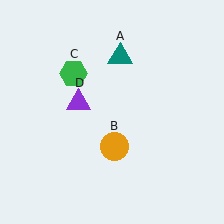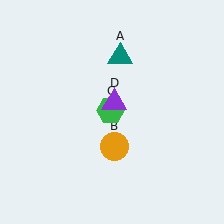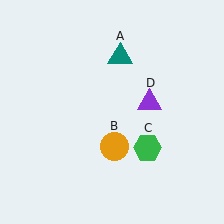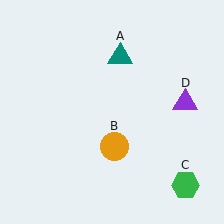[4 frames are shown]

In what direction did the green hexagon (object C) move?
The green hexagon (object C) moved down and to the right.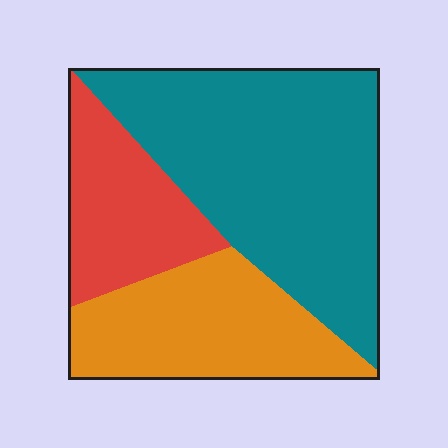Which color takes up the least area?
Red, at roughly 20%.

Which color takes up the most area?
Teal, at roughly 50%.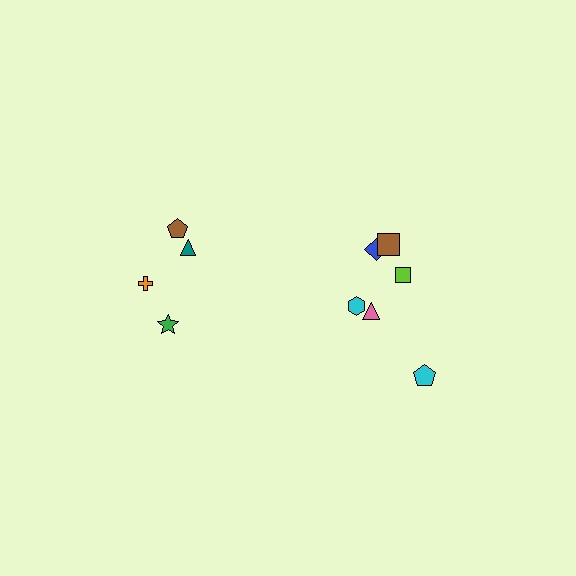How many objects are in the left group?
There are 4 objects.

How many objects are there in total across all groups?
There are 10 objects.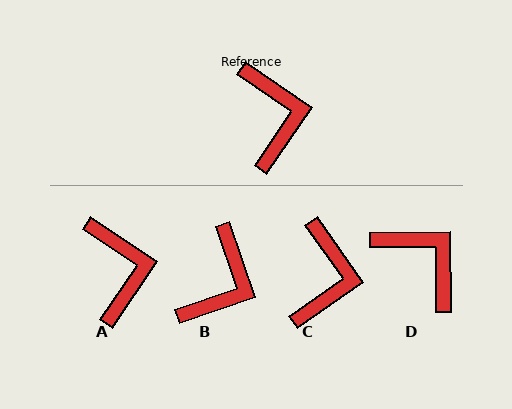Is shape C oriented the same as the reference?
No, it is off by about 21 degrees.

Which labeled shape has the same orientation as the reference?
A.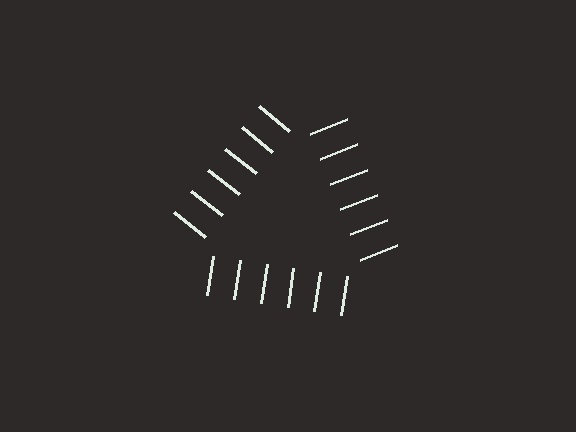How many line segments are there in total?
18 — 6 along each of the 3 edges.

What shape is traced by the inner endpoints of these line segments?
An illusory triangle — the line segments terminate on its edges but no continuous stroke is drawn.